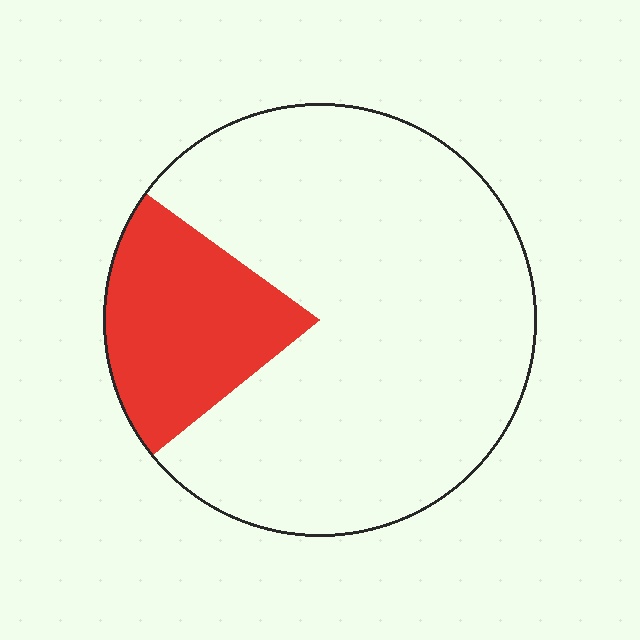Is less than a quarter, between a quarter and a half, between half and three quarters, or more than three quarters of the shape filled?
Less than a quarter.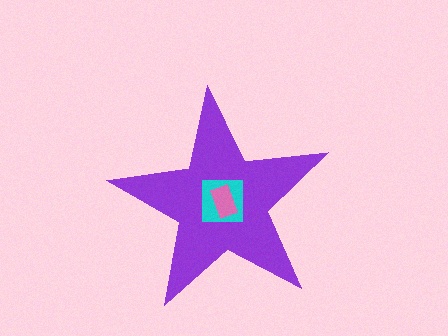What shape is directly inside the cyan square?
The pink rectangle.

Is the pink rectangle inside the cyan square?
Yes.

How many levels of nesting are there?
3.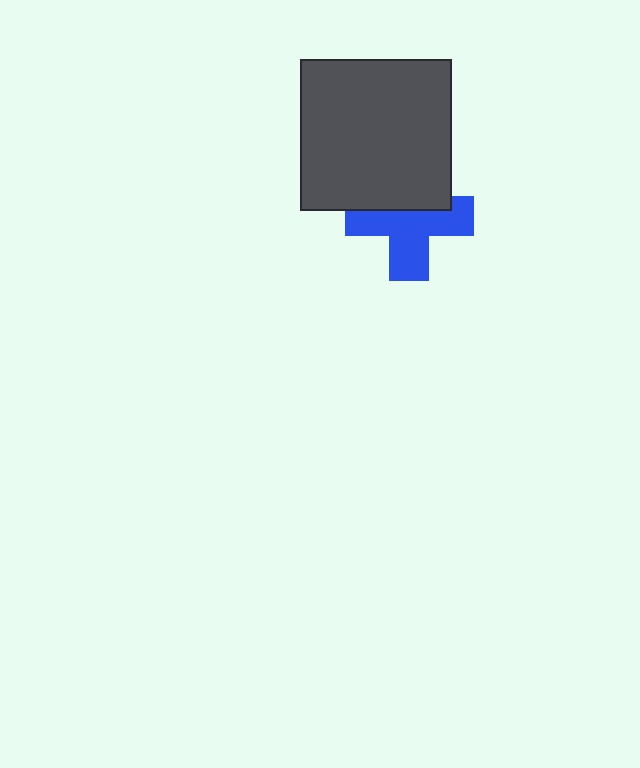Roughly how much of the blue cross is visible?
About half of it is visible (roughly 60%).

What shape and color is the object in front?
The object in front is a dark gray square.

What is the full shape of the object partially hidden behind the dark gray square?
The partially hidden object is a blue cross.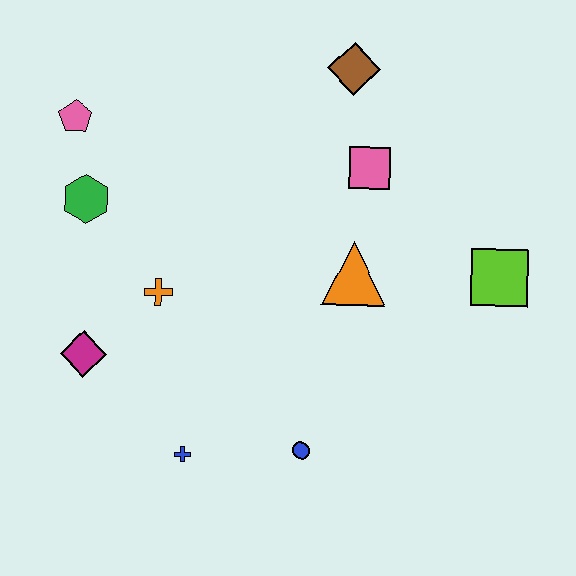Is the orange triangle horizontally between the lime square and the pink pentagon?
Yes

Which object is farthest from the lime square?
The pink pentagon is farthest from the lime square.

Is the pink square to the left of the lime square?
Yes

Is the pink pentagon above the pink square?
Yes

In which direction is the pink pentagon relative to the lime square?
The pink pentagon is to the left of the lime square.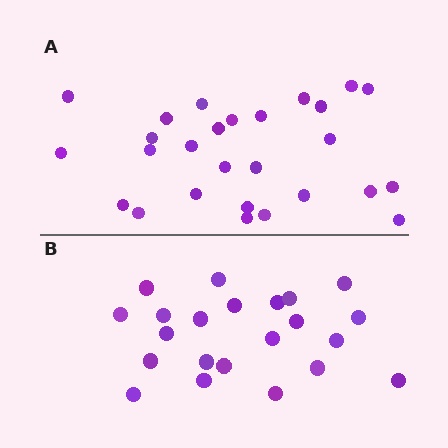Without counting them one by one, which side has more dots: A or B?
Region A (the top region) has more dots.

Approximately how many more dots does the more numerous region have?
Region A has about 5 more dots than region B.